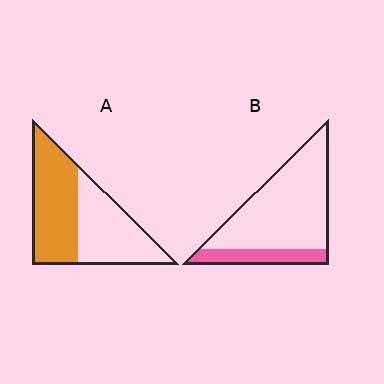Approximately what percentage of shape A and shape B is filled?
A is approximately 55% and B is approximately 20%.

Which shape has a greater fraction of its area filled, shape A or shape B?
Shape A.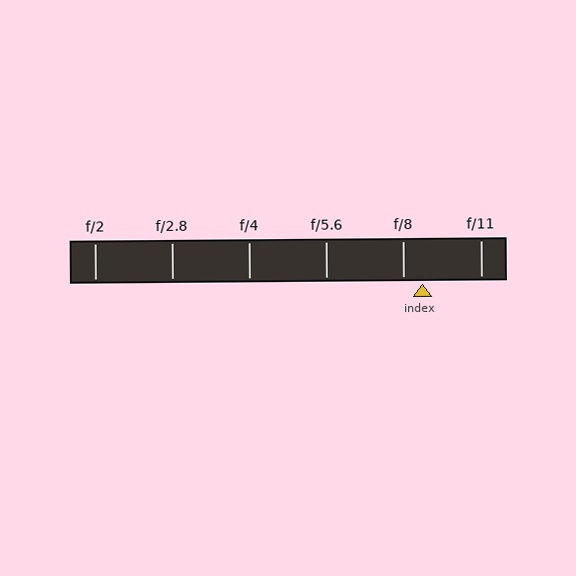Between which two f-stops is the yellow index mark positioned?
The index mark is between f/8 and f/11.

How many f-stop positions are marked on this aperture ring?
There are 6 f-stop positions marked.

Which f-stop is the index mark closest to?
The index mark is closest to f/8.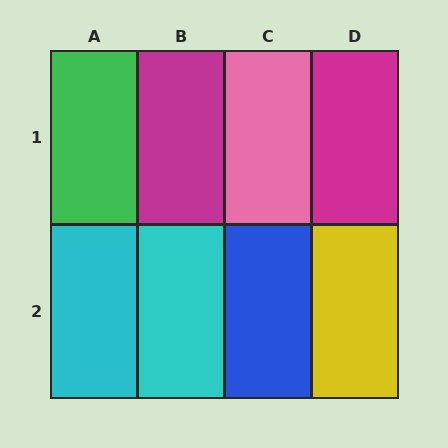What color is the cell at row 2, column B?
Cyan.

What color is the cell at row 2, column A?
Cyan.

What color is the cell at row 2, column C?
Blue.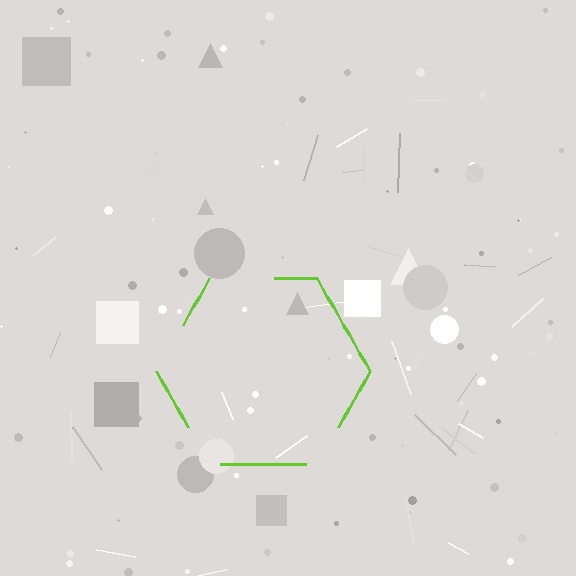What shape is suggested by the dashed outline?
The dashed outline suggests a hexagon.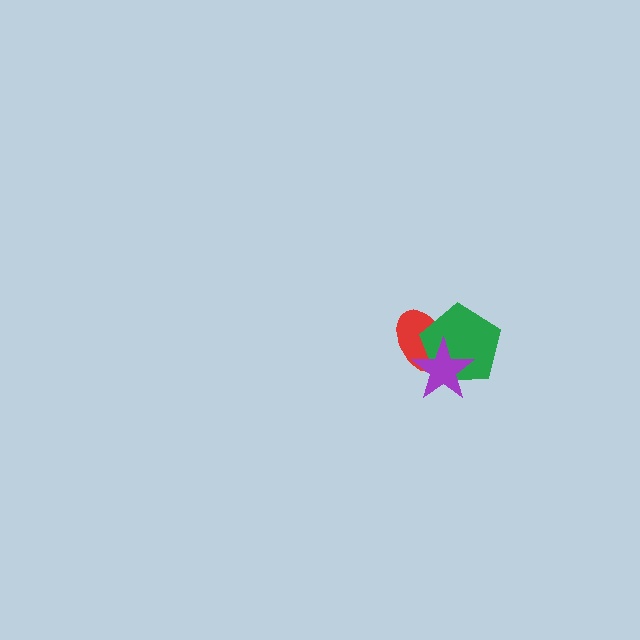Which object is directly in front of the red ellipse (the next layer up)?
The green pentagon is directly in front of the red ellipse.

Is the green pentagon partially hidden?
Yes, it is partially covered by another shape.